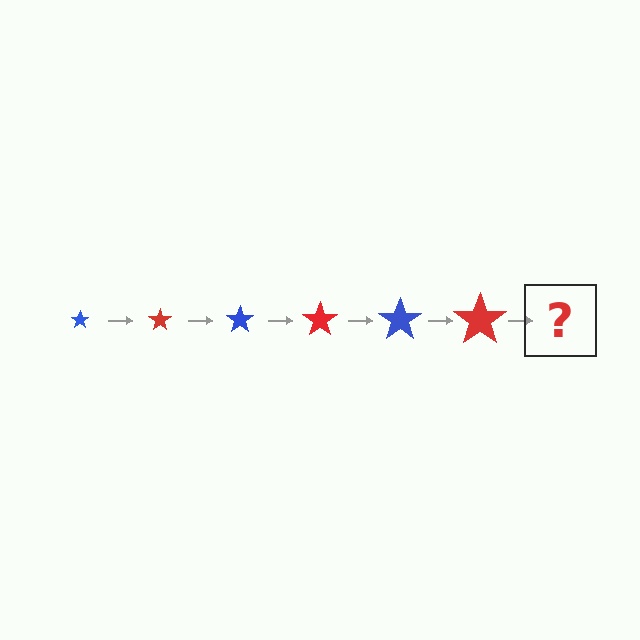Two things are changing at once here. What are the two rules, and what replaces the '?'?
The two rules are that the star grows larger each step and the color cycles through blue and red. The '?' should be a blue star, larger than the previous one.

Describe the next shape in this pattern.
It should be a blue star, larger than the previous one.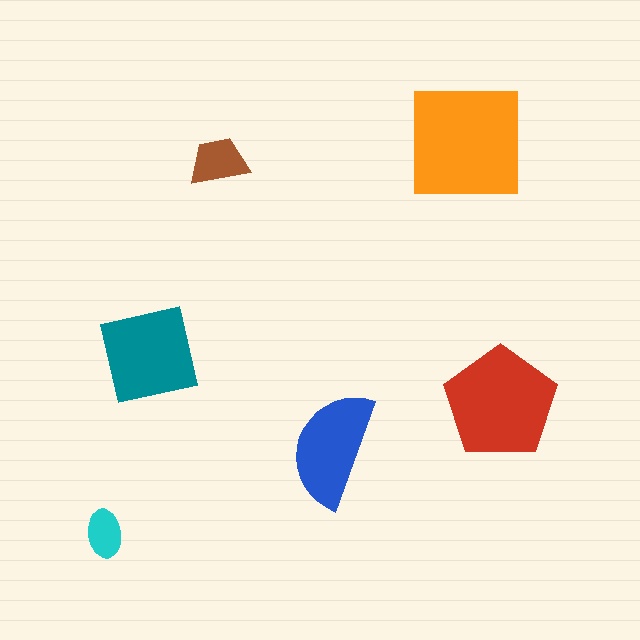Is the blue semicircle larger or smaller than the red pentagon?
Smaller.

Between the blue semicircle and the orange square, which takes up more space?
The orange square.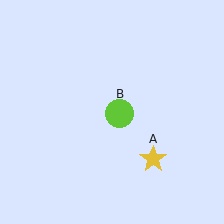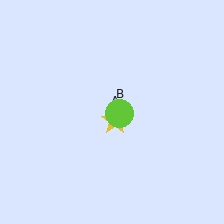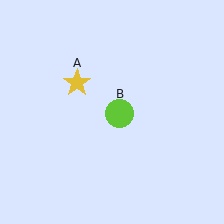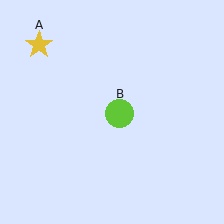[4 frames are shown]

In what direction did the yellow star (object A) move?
The yellow star (object A) moved up and to the left.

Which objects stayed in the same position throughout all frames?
Lime circle (object B) remained stationary.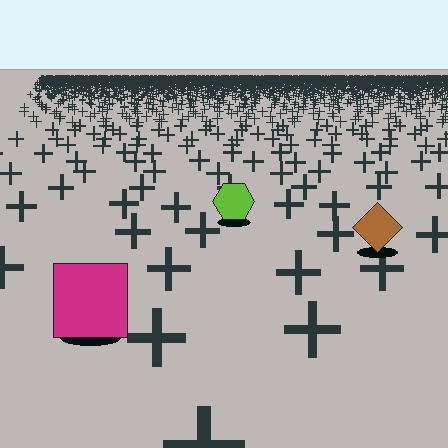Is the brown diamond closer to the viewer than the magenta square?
No. The magenta square is closer — you can tell from the texture gradient: the ground texture is coarser near it.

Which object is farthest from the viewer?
The lime hexagon is farthest from the viewer. It appears smaller and the ground texture around it is denser.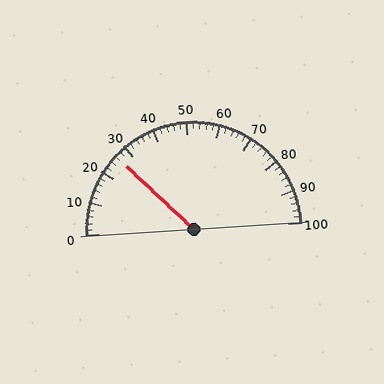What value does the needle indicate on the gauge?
The needle indicates approximately 26.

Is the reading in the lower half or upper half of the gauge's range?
The reading is in the lower half of the range (0 to 100).